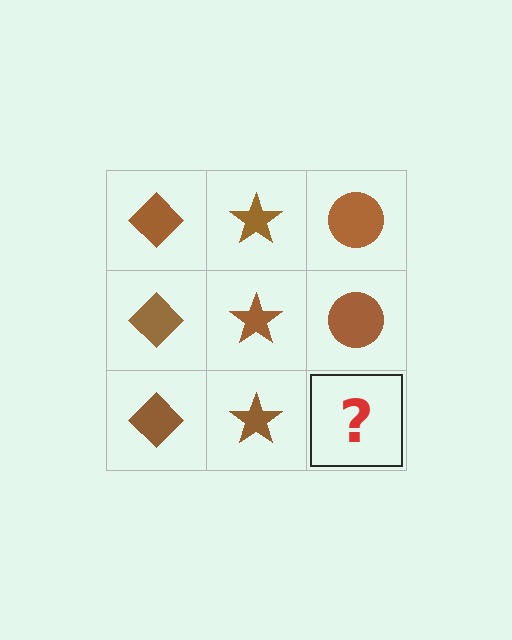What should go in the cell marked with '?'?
The missing cell should contain a brown circle.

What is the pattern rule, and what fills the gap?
The rule is that each column has a consistent shape. The gap should be filled with a brown circle.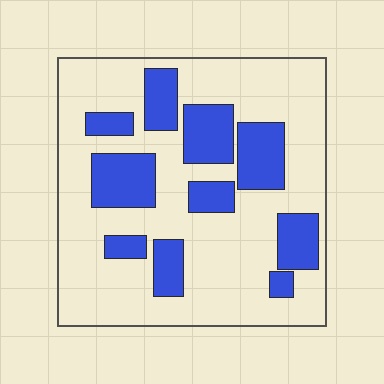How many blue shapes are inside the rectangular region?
10.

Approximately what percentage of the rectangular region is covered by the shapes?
Approximately 30%.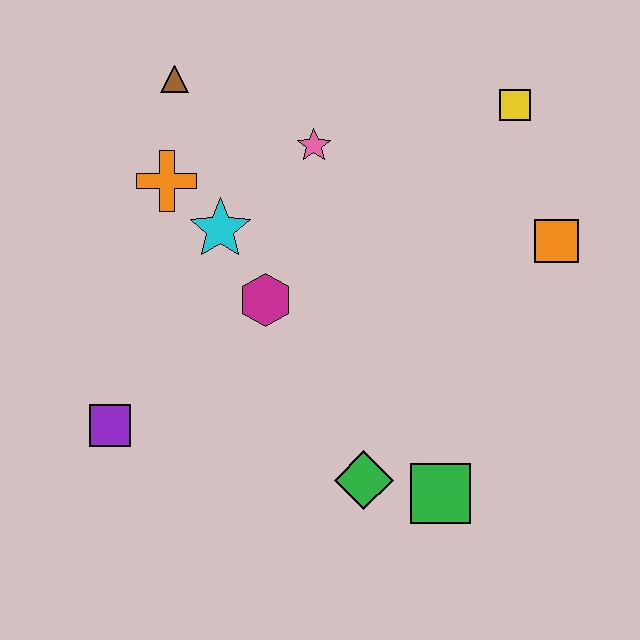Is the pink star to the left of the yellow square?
Yes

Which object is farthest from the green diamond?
The brown triangle is farthest from the green diamond.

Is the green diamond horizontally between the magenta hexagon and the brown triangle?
No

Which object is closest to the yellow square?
The orange square is closest to the yellow square.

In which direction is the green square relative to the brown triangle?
The green square is below the brown triangle.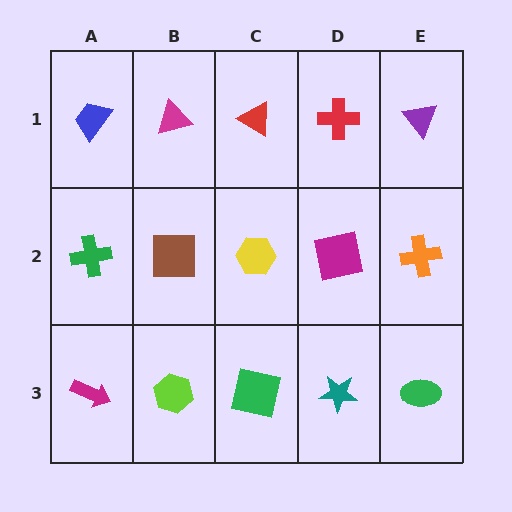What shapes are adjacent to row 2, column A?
A blue trapezoid (row 1, column A), a magenta arrow (row 3, column A), a brown square (row 2, column B).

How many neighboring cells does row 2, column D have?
4.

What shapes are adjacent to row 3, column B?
A brown square (row 2, column B), a magenta arrow (row 3, column A), a green square (row 3, column C).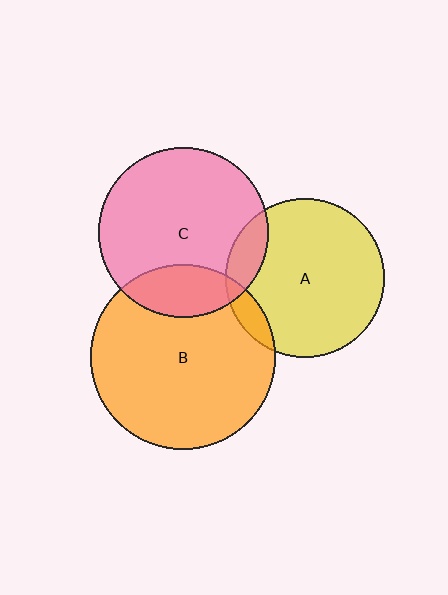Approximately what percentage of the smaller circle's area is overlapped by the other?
Approximately 20%.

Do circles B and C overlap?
Yes.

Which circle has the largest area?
Circle B (orange).